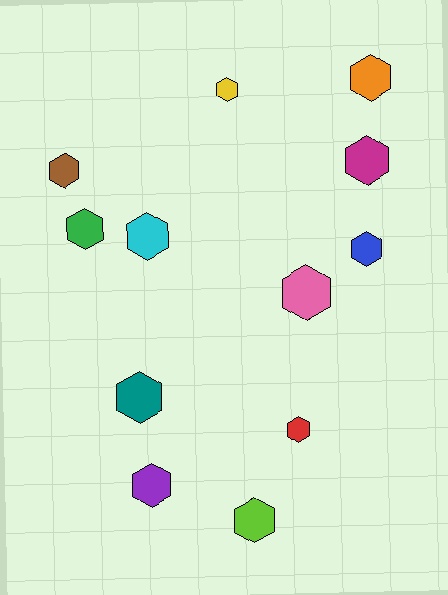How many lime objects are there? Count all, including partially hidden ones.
There is 1 lime object.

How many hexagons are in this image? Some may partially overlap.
There are 12 hexagons.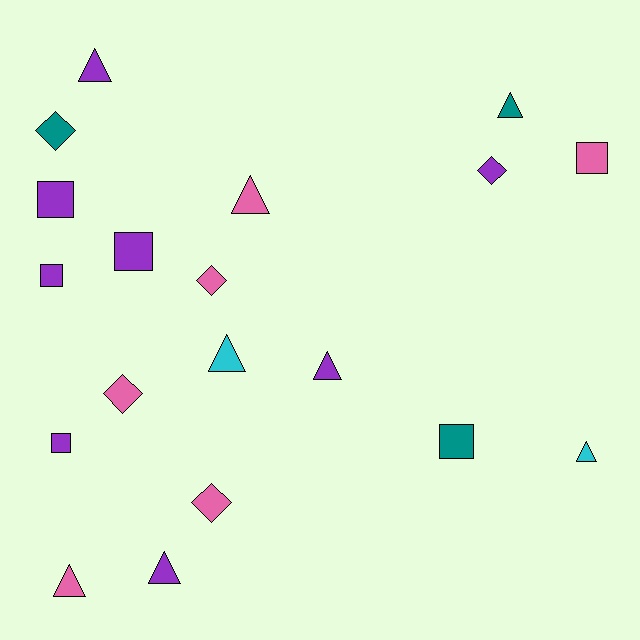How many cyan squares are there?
There are no cyan squares.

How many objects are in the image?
There are 19 objects.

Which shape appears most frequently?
Triangle, with 8 objects.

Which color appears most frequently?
Purple, with 8 objects.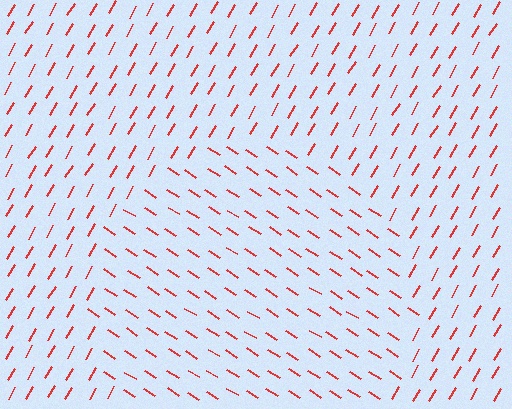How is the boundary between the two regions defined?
The boundary is defined purely by a change in line orientation (approximately 88 degrees difference). All lines are the same color and thickness.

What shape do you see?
I see a circle.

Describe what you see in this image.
The image is filled with small red line segments. A circle region in the image has lines oriented differently from the surrounding lines, creating a visible texture boundary.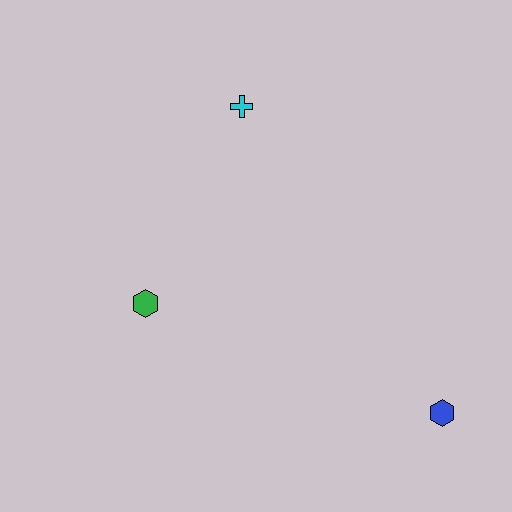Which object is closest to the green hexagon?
The cyan cross is closest to the green hexagon.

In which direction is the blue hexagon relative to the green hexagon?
The blue hexagon is to the right of the green hexagon.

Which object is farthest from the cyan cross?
The blue hexagon is farthest from the cyan cross.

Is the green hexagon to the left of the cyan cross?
Yes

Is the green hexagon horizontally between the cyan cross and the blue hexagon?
No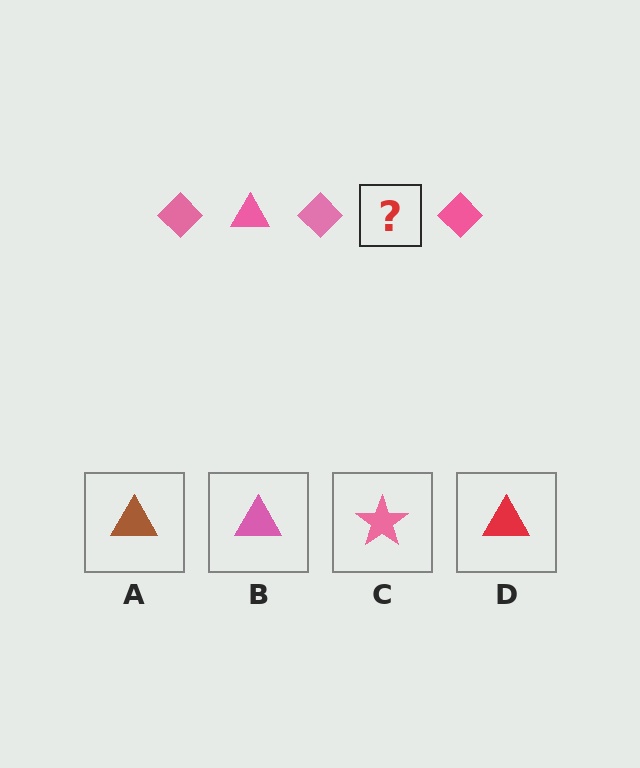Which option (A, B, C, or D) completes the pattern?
B.